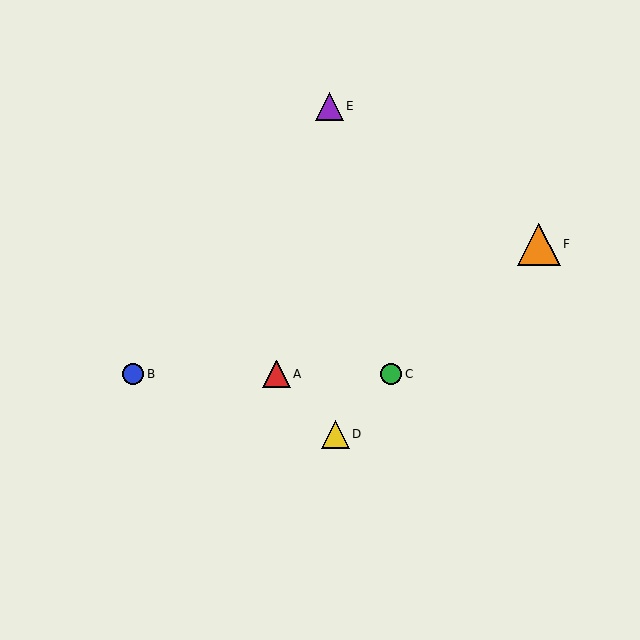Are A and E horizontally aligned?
No, A is at y≈374 and E is at y≈106.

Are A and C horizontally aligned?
Yes, both are at y≈374.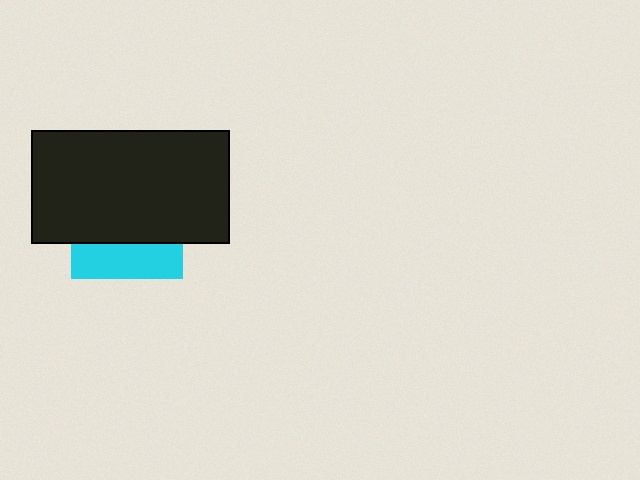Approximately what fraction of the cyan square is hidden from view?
Roughly 68% of the cyan square is hidden behind the black rectangle.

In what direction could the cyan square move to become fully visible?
The cyan square could move down. That would shift it out from behind the black rectangle entirely.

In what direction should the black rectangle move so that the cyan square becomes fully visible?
The black rectangle should move up. That is the shortest direction to clear the overlap and leave the cyan square fully visible.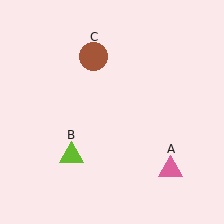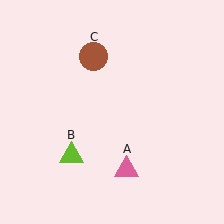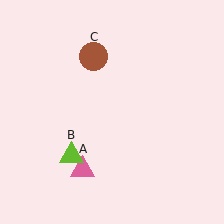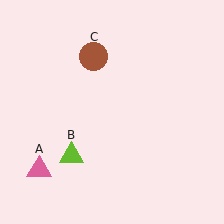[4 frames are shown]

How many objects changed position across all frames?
1 object changed position: pink triangle (object A).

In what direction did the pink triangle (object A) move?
The pink triangle (object A) moved left.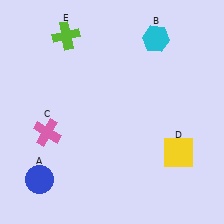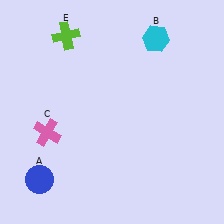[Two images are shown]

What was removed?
The yellow square (D) was removed in Image 2.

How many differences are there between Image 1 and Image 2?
There is 1 difference between the two images.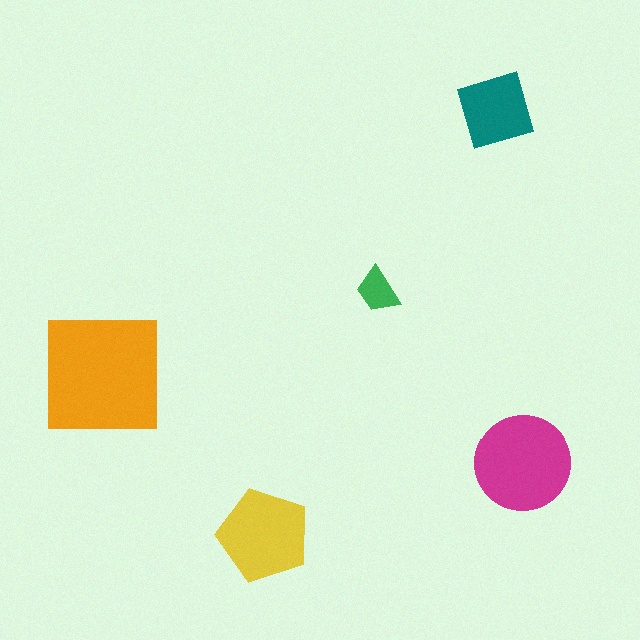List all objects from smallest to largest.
The green trapezoid, the teal diamond, the yellow pentagon, the magenta circle, the orange square.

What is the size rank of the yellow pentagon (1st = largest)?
3rd.